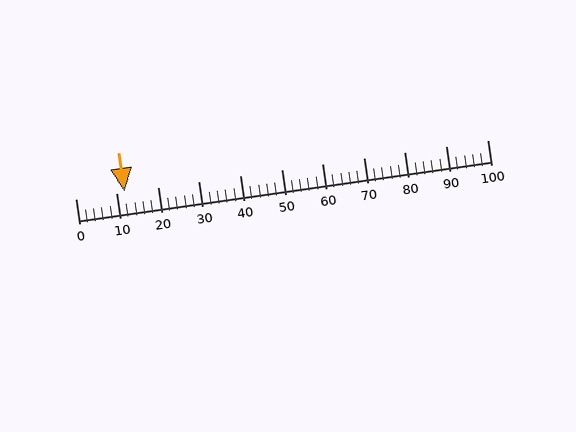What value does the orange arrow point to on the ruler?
The orange arrow points to approximately 12.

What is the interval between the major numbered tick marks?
The major tick marks are spaced 10 units apart.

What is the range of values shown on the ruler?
The ruler shows values from 0 to 100.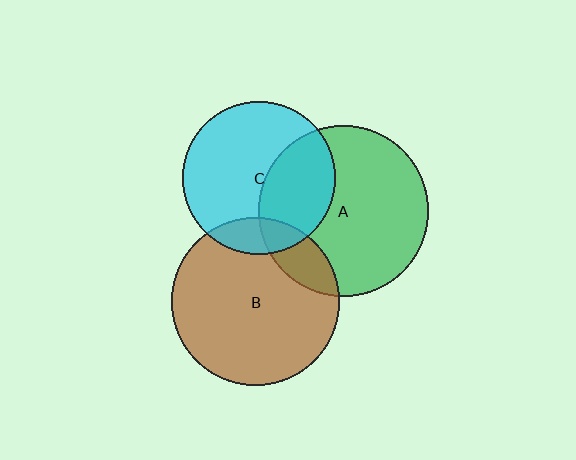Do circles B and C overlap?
Yes.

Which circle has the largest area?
Circle A (green).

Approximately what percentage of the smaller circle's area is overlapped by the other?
Approximately 15%.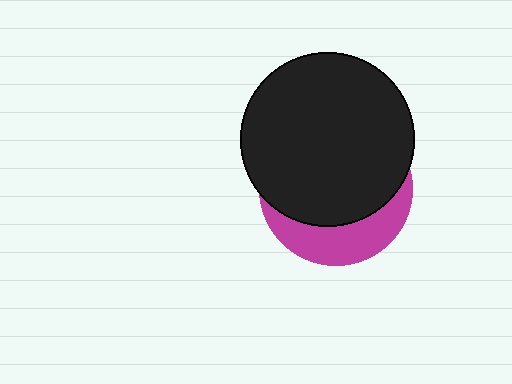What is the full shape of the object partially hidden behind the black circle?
The partially hidden object is a magenta circle.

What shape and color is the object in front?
The object in front is a black circle.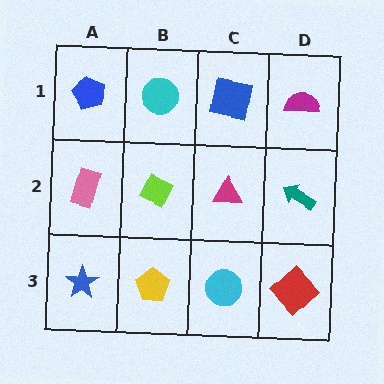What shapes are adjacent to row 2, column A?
A blue pentagon (row 1, column A), a blue star (row 3, column A), a lime diamond (row 2, column B).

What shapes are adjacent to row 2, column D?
A magenta semicircle (row 1, column D), a red diamond (row 3, column D), a magenta triangle (row 2, column C).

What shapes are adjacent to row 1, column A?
A pink rectangle (row 2, column A), a cyan circle (row 1, column B).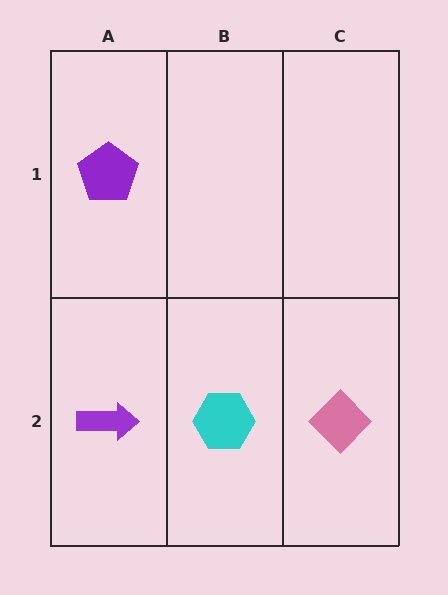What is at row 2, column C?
A pink diamond.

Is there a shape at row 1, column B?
No, that cell is empty.